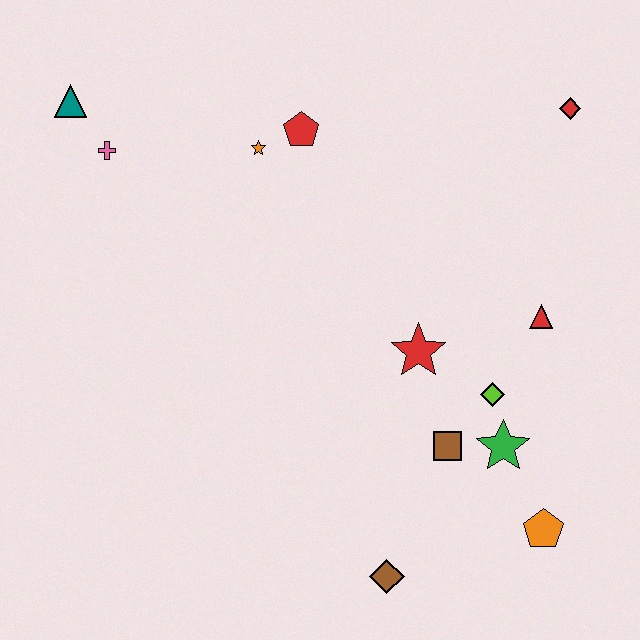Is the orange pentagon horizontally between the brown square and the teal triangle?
No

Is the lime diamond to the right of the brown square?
Yes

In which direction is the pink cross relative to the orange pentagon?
The pink cross is to the left of the orange pentagon.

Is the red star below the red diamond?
Yes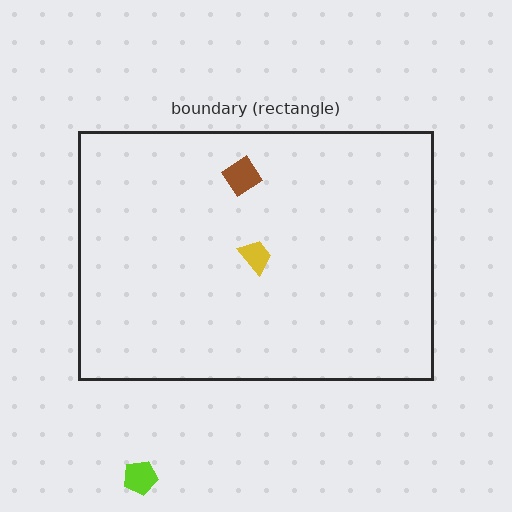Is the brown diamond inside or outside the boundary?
Inside.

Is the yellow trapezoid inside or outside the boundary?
Inside.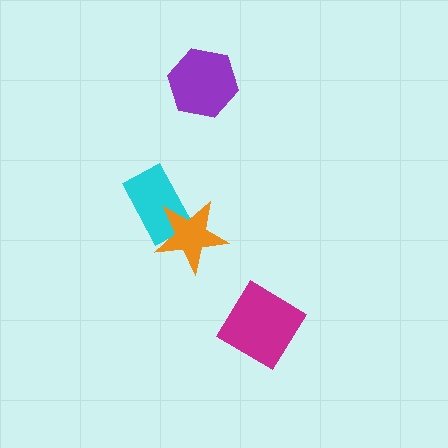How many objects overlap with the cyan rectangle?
1 object overlaps with the cyan rectangle.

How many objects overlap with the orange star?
1 object overlaps with the orange star.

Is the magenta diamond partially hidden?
No, no other shape covers it.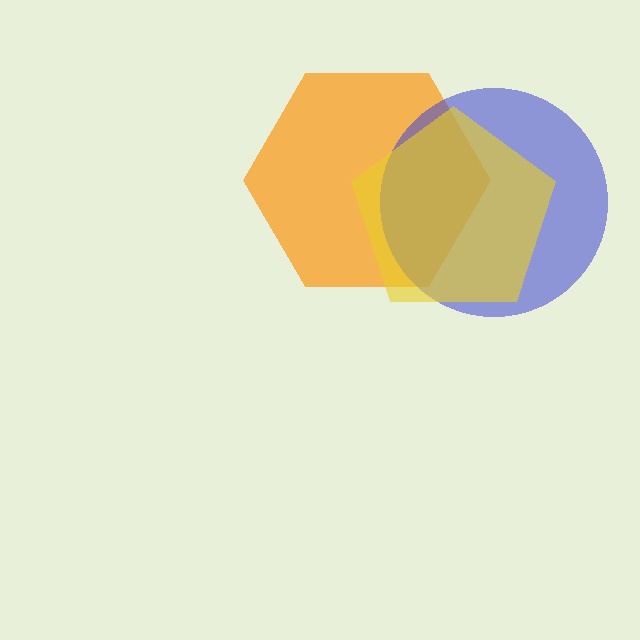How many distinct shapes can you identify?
There are 3 distinct shapes: an orange hexagon, a blue circle, a yellow pentagon.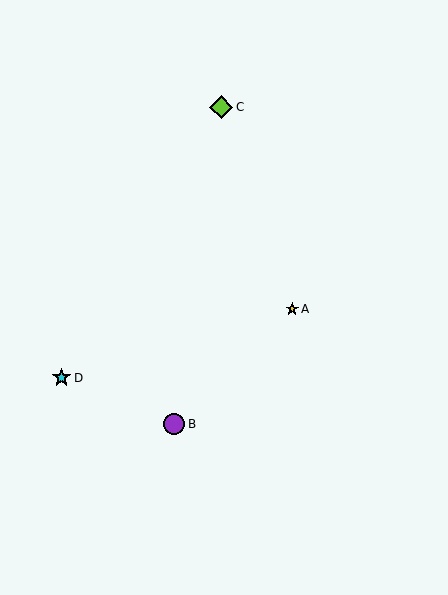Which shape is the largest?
The lime diamond (labeled C) is the largest.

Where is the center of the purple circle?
The center of the purple circle is at (174, 424).